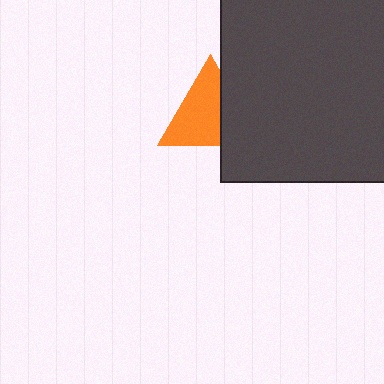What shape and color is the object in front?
The object in front is a dark gray rectangle.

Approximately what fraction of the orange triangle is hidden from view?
Roughly 34% of the orange triangle is hidden behind the dark gray rectangle.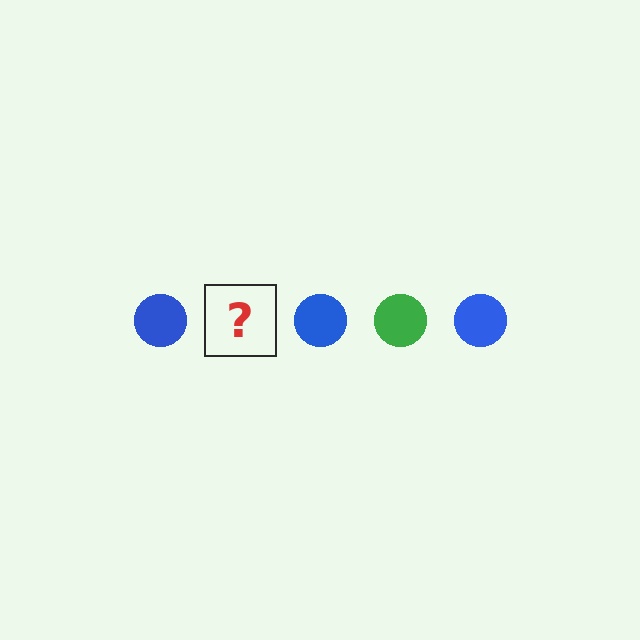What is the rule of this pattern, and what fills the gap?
The rule is that the pattern cycles through blue, green circles. The gap should be filled with a green circle.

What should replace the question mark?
The question mark should be replaced with a green circle.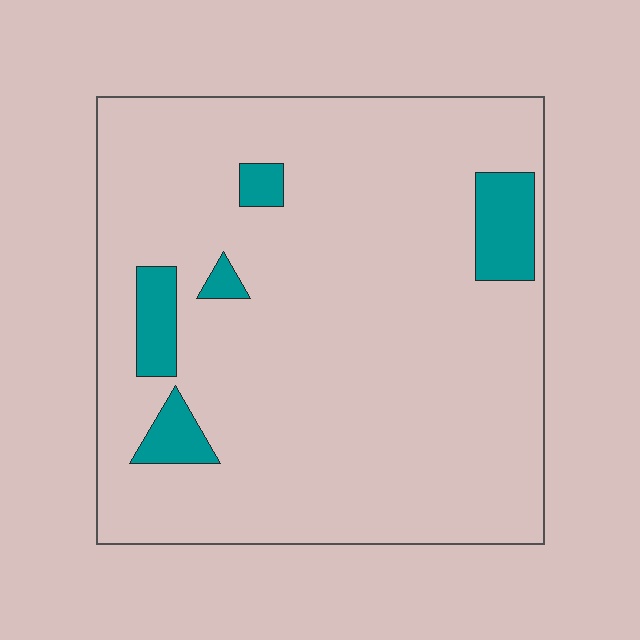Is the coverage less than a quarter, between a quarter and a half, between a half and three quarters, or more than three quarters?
Less than a quarter.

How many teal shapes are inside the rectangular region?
5.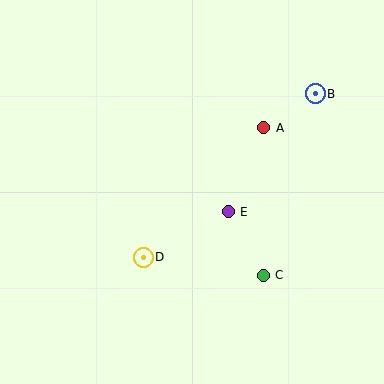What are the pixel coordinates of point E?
Point E is at (228, 212).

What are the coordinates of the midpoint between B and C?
The midpoint between B and C is at (289, 184).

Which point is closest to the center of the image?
Point E at (228, 212) is closest to the center.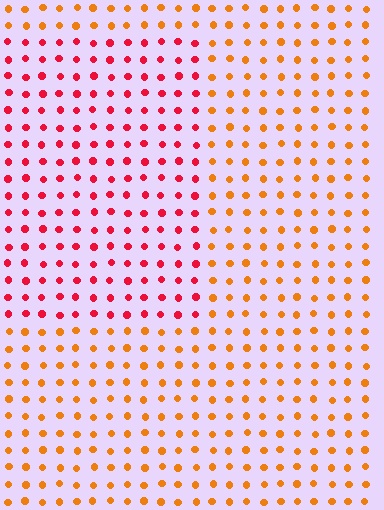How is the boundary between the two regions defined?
The boundary is defined purely by a slight shift in hue (about 42 degrees). Spacing, size, and orientation are identical on both sides.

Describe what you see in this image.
The image is filled with small orange elements in a uniform arrangement. A rectangle-shaped region is visible where the elements are tinted to a slightly different hue, forming a subtle color boundary.